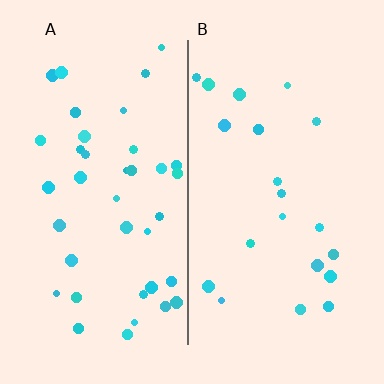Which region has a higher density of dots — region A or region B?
A (the left).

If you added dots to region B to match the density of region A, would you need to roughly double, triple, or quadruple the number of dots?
Approximately double.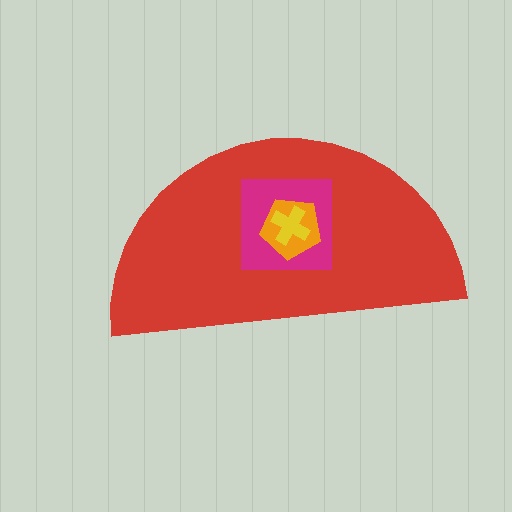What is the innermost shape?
The yellow cross.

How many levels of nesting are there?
4.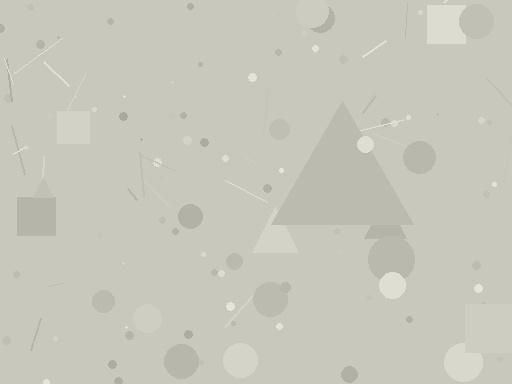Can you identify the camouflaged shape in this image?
The camouflaged shape is a triangle.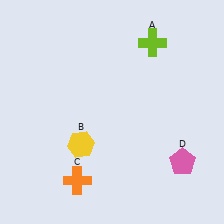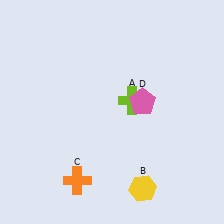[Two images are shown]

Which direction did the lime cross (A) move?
The lime cross (A) moved down.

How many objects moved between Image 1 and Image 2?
3 objects moved between the two images.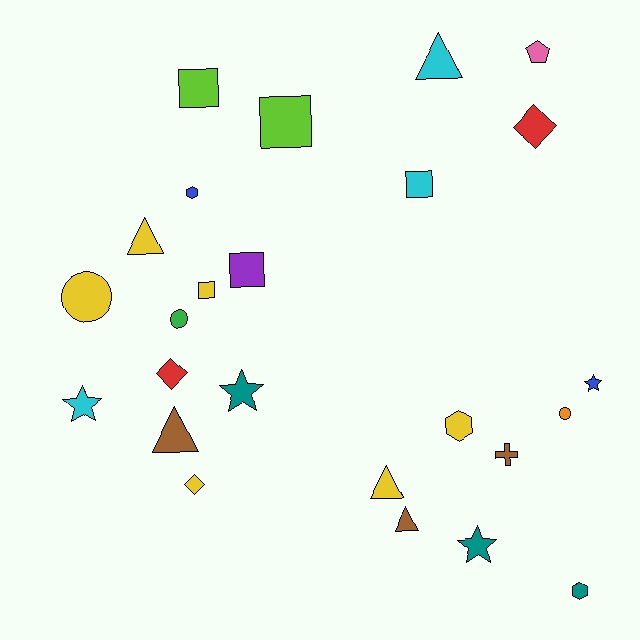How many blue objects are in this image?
There are 2 blue objects.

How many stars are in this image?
There are 4 stars.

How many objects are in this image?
There are 25 objects.